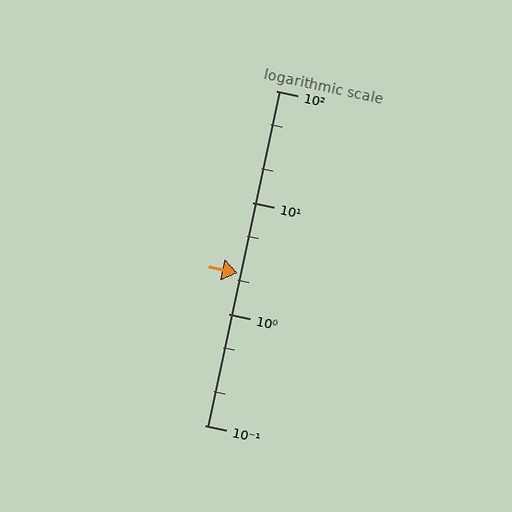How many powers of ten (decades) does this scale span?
The scale spans 3 decades, from 0.1 to 100.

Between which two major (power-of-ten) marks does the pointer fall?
The pointer is between 1 and 10.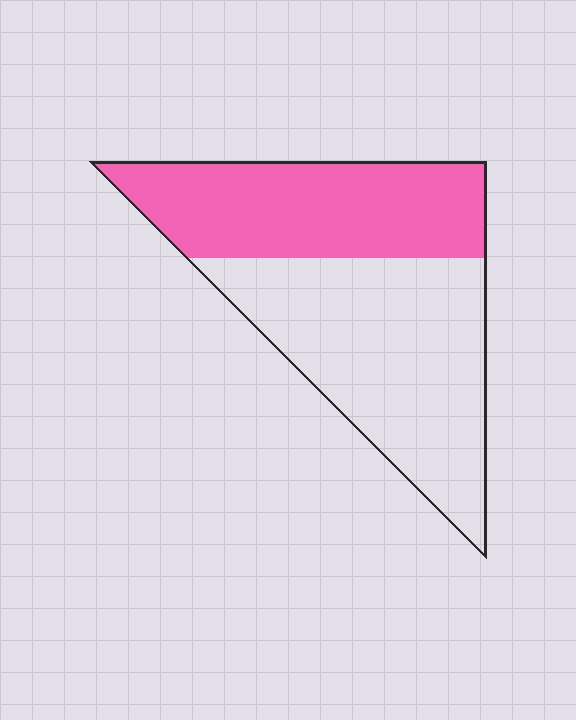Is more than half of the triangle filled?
No.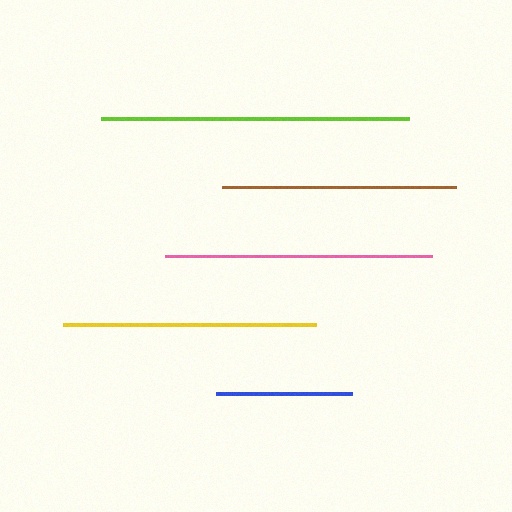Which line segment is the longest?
The lime line is the longest at approximately 307 pixels.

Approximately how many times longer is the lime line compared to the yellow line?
The lime line is approximately 1.2 times the length of the yellow line.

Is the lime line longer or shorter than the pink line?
The lime line is longer than the pink line.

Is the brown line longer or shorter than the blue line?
The brown line is longer than the blue line.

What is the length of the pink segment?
The pink segment is approximately 267 pixels long.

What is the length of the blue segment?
The blue segment is approximately 136 pixels long.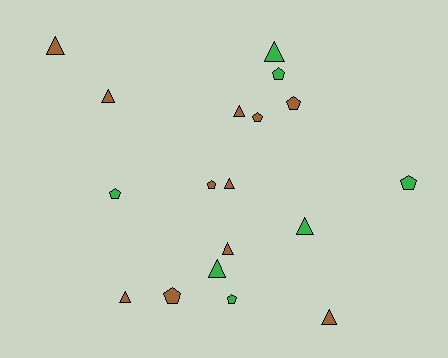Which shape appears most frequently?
Triangle, with 10 objects.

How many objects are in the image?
There are 18 objects.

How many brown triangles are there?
There are 7 brown triangles.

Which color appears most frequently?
Brown, with 11 objects.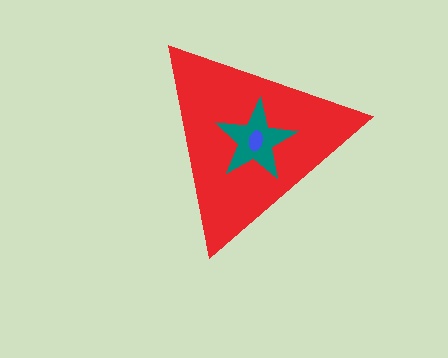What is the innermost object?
The blue ellipse.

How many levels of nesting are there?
3.